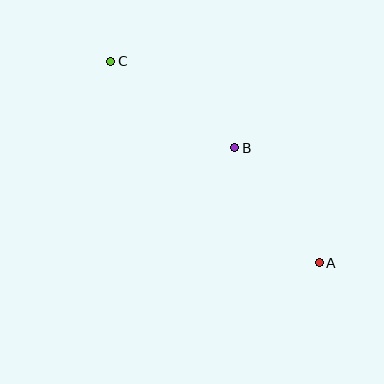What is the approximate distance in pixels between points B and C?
The distance between B and C is approximately 151 pixels.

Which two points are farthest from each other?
Points A and C are farthest from each other.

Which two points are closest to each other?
Points A and B are closest to each other.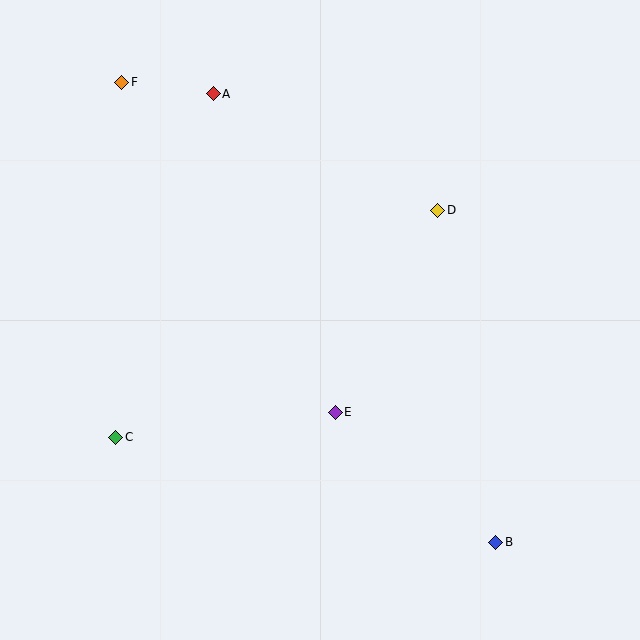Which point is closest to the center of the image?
Point E at (335, 412) is closest to the center.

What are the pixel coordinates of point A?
Point A is at (213, 94).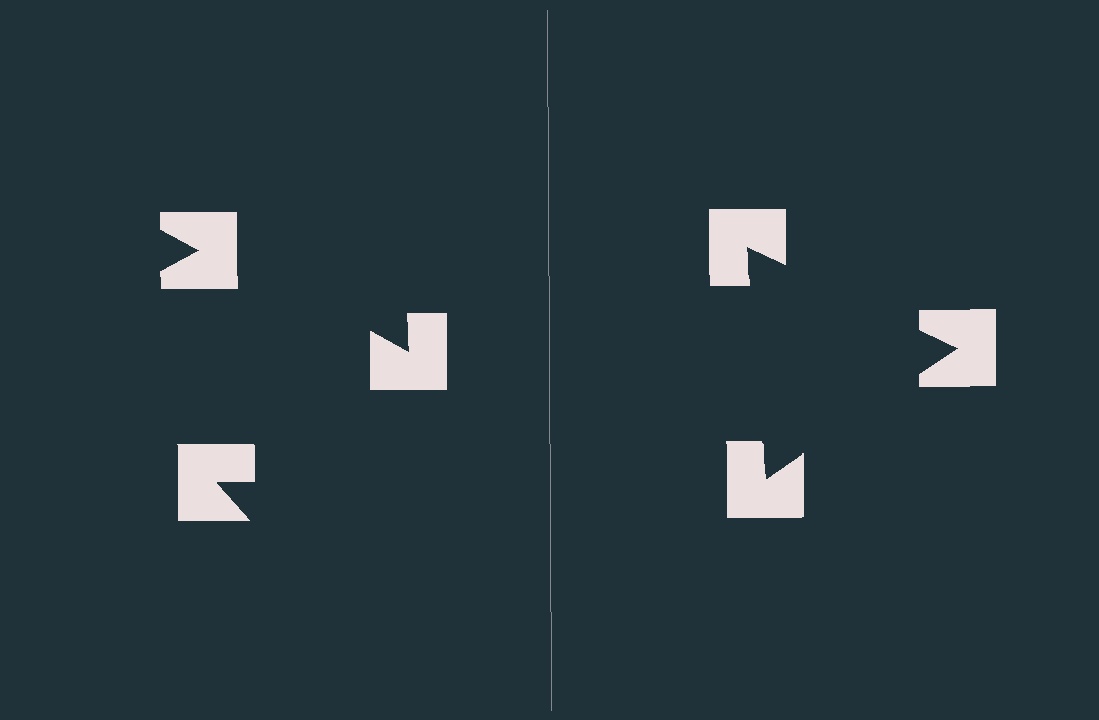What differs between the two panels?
The notched squares are positioned identically on both sides; only the wedge orientations differ. On the right they align to a triangle; on the left they are misaligned.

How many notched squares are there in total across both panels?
6 — 3 on each side.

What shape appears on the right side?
An illusory triangle.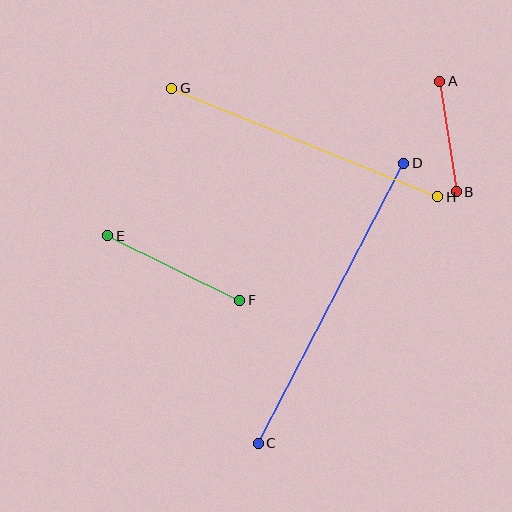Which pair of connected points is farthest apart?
Points C and D are farthest apart.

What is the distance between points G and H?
The distance is approximately 287 pixels.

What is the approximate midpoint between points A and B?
The midpoint is at approximately (448, 136) pixels.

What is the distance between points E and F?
The distance is approximately 147 pixels.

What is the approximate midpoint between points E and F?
The midpoint is at approximately (174, 268) pixels.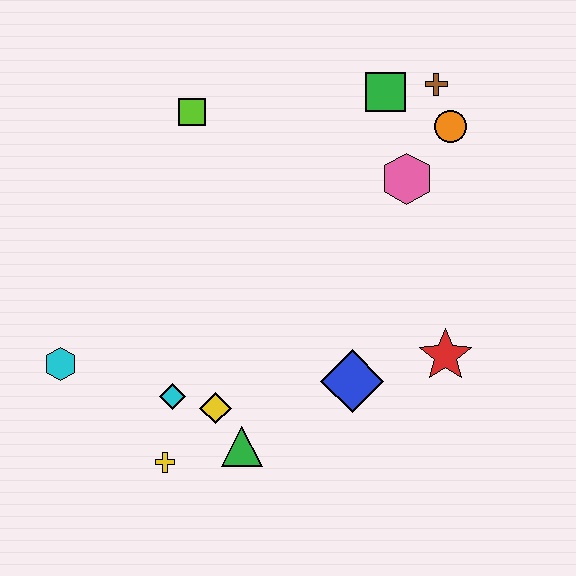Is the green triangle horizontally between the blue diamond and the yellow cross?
Yes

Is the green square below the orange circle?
No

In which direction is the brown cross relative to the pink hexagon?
The brown cross is above the pink hexagon.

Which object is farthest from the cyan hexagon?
The brown cross is farthest from the cyan hexagon.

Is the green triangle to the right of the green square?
No